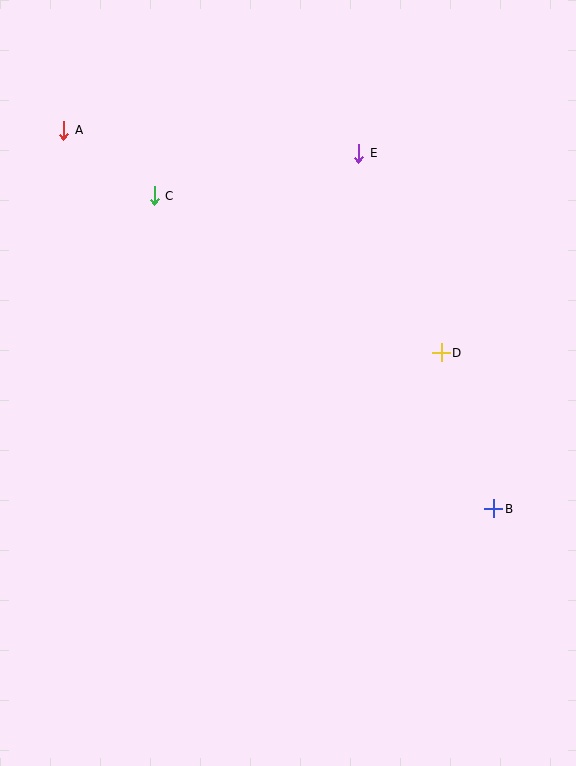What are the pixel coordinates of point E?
Point E is at (358, 153).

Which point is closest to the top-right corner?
Point E is closest to the top-right corner.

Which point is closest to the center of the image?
Point D at (441, 353) is closest to the center.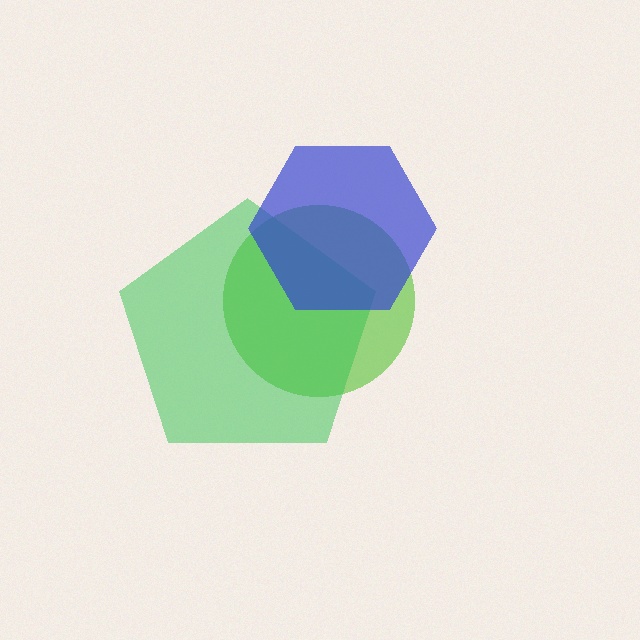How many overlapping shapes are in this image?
There are 3 overlapping shapes in the image.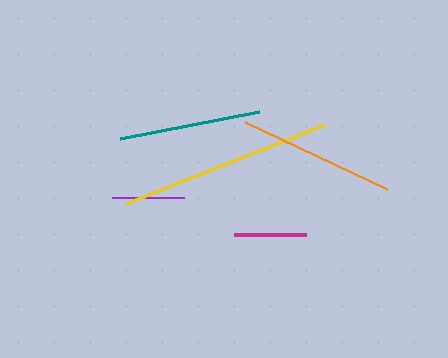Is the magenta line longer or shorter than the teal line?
The teal line is longer than the magenta line.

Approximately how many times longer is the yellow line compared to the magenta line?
The yellow line is approximately 3.0 times the length of the magenta line.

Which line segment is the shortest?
The purple line is the shortest at approximately 72 pixels.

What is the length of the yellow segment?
The yellow segment is approximately 214 pixels long.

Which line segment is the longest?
The yellow line is the longest at approximately 214 pixels.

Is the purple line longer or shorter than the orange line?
The orange line is longer than the purple line.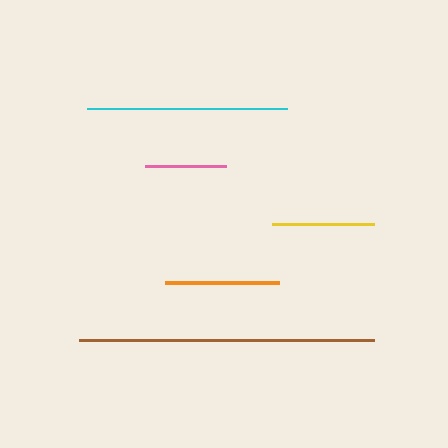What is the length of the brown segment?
The brown segment is approximately 295 pixels long.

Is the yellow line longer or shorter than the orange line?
The orange line is longer than the yellow line.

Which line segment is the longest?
The brown line is the longest at approximately 295 pixels.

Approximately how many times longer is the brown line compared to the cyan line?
The brown line is approximately 1.5 times the length of the cyan line.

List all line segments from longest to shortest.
From longest to shortest: brown, cyan, orange, yellow, pink.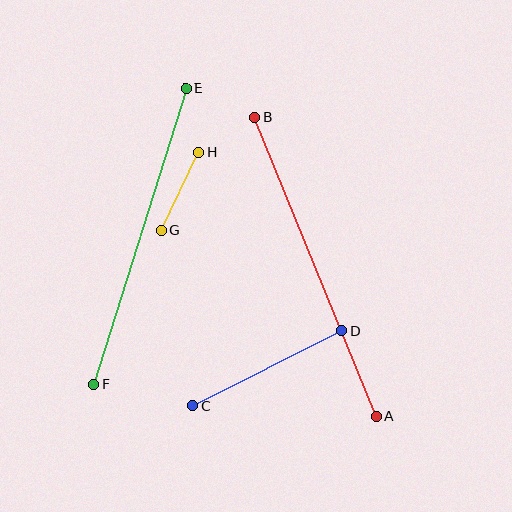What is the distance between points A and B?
The distance is approximately 323 pixels.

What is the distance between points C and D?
The distance is approximately 167 pixels.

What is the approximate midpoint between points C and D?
The midpoint is at approximately (268, 368) pixels.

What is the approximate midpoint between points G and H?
The midpoint is at approximately (180, 191) pixels.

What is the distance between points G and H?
The distance is approximately 86 pixels.